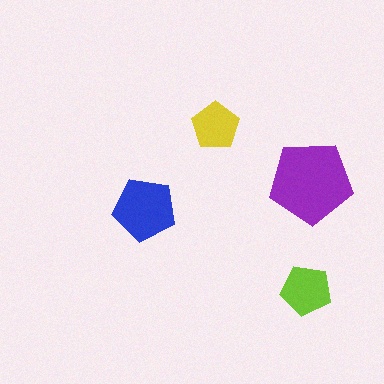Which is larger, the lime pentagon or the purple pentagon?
The purple one.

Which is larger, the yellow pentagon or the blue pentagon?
The blue one.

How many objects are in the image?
There are 4 objects in the image.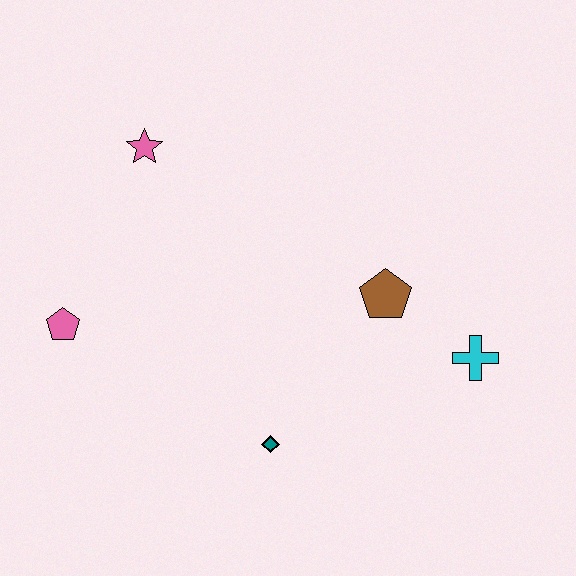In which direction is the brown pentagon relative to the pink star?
The brown pentagon is to the right of the pink star.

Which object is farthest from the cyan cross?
The pink pentagon is farthest from the cyan cross.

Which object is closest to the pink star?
The pink pentagon is closest to the pink star.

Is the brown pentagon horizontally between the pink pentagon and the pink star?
No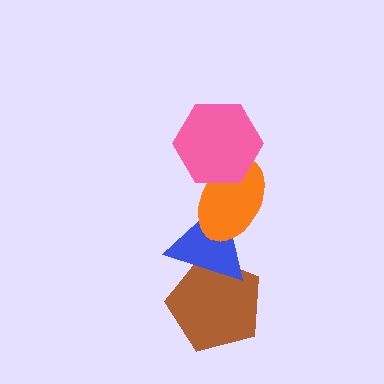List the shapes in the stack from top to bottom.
From top to bottom: the pink hexagon, the orange ellipse, the blue triangle, the brown pentagon.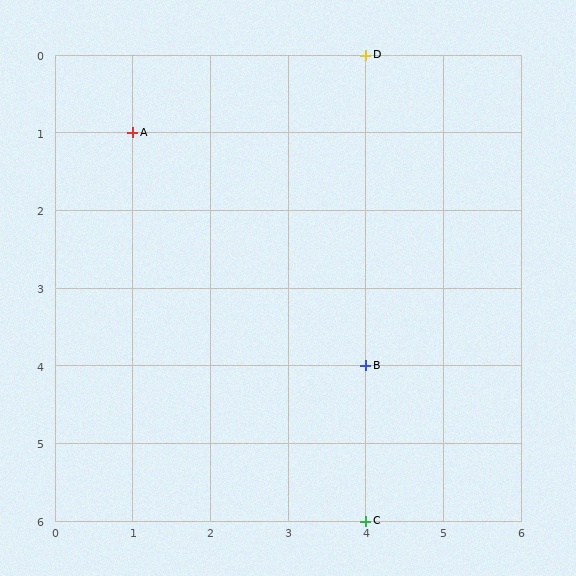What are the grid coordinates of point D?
Point D is at grid coordinates (4, 0).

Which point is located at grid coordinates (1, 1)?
Point A is at (1, 1).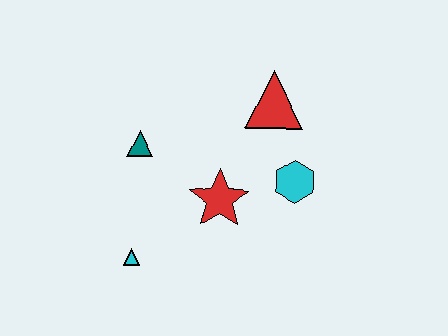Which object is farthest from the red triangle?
The cyan triangle is farthest from the red triangle.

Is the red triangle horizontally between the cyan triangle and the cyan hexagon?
Yes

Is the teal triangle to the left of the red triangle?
Yes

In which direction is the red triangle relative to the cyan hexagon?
The red triangle is above the cyan hexagon.